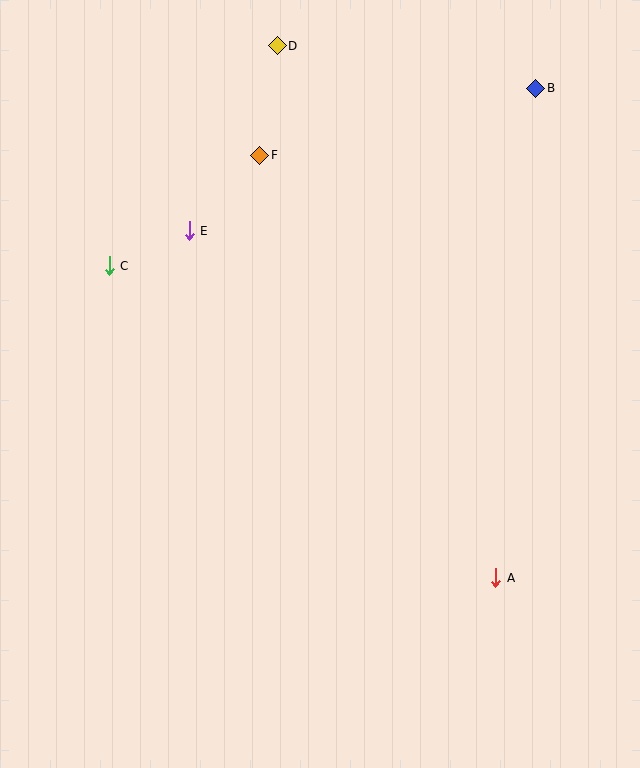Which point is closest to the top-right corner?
Point B is closest to the top-right corner.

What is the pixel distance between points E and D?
The distance between E and D is 205 pixels.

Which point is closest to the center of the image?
Point E at (189, 231) is closest to the center.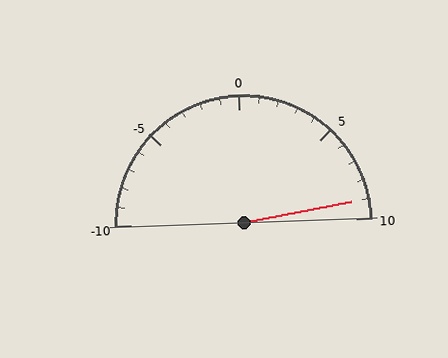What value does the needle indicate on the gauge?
The needle indicates approximately 9.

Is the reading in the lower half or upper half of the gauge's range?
The reading is in the upper half of the range (-10 to 10).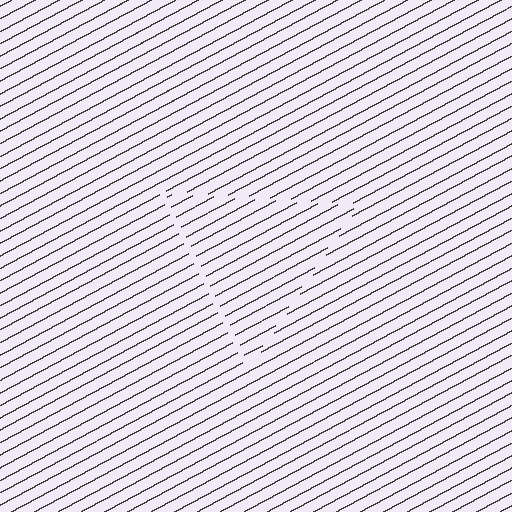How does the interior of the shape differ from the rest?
The interior of the shape contains the same grating, shifted by half a period — the contour is defined by the phase discontinuity where line-ends from the inner and outer gratings abut.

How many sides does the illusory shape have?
3 sides — the line-ends trace a triangle.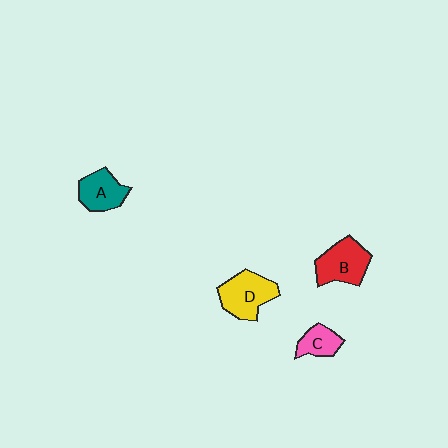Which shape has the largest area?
Shape D (yellow).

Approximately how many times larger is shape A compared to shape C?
Approximately 1.4 times.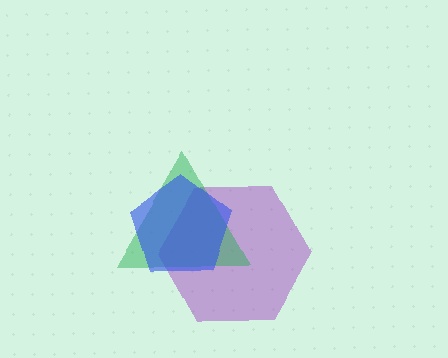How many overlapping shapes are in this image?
There are 3 overlapping shapes in the image.